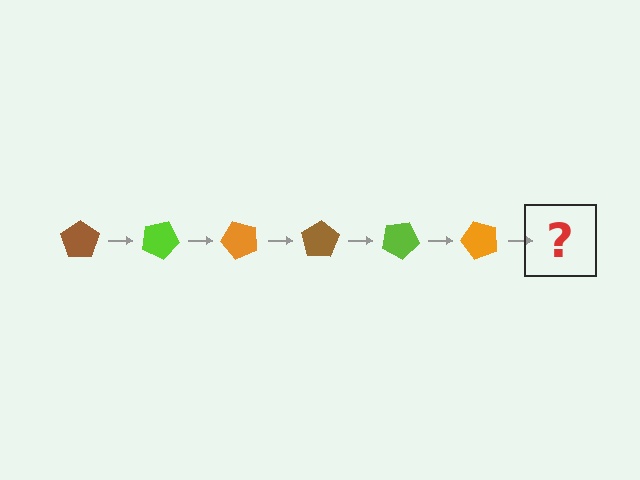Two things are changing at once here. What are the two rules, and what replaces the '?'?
The two rules are that it rotates 25 degrees each step and the color cycles through brown, lime, and orange. The '?' should be a brown pentagon, rotated 150 degrees from the start.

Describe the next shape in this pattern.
It should be a brown pentagon, rotated 150 degrees from the start.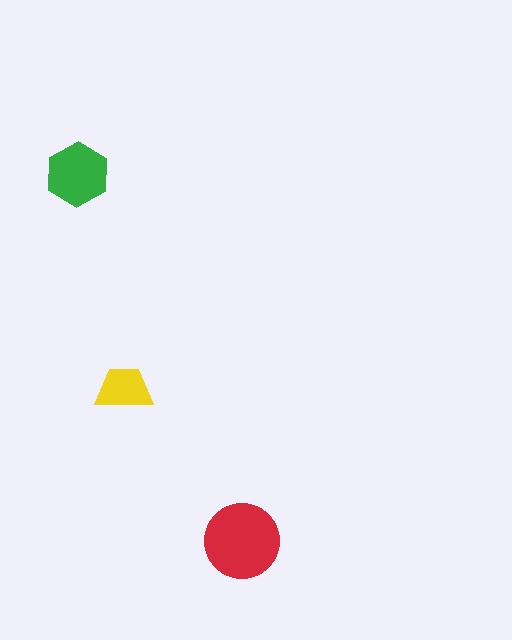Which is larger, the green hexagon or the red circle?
The red circle.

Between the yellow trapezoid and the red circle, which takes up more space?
The red circle.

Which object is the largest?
The red circle.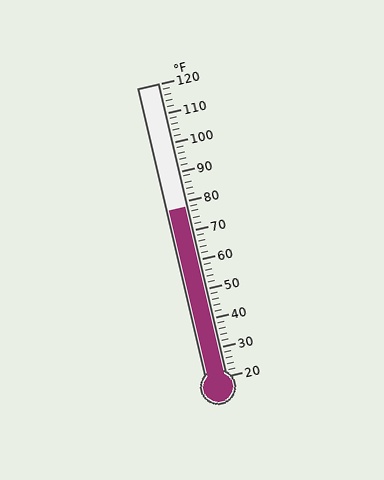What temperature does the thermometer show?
The thermometer shows approximately 78°F.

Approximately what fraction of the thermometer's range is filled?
The thermometer is filled to approximately 60% of its range.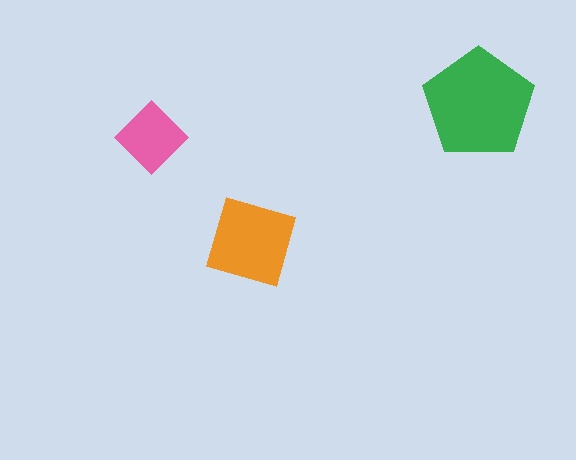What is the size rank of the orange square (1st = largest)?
2nd.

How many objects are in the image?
There are 3 objects in the image.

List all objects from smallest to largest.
The pink diamond, the orange square, the green pentagon.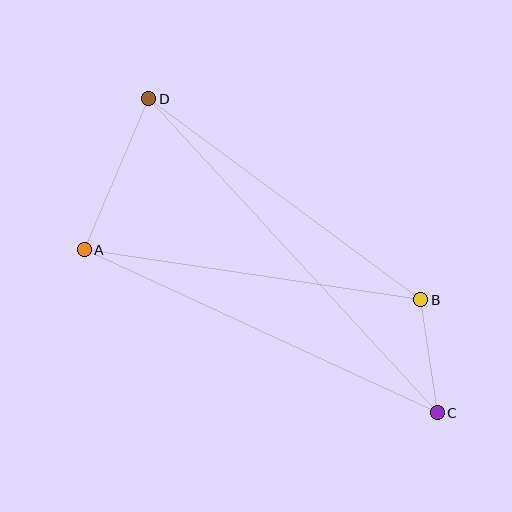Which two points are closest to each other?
Points B and C are closest to each other.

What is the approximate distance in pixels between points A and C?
The distance between A and C is approximately 389 pixels.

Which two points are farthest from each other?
Points C and D are farthest from each other.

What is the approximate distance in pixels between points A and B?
The distance between A and B is approximately 340 pixels.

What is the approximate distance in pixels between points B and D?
The distance between B and D is approximately 338 pixels.